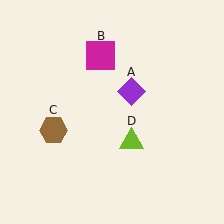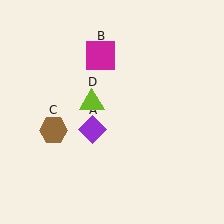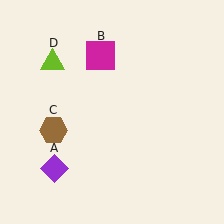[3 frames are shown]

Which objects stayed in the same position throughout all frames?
Magenta square (object B) and brown hexagon (object C) remained stationary.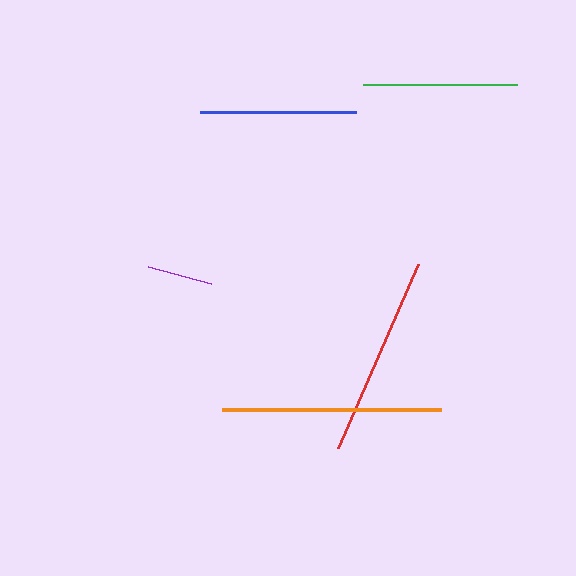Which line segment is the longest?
The orange line is the longest at approximately 218 pixels.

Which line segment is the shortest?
The purple line is the shortest at approximately 65 pixels.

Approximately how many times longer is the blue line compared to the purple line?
The blue line is approximately 2.4 times the length of the purple line.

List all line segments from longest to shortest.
From longest to shortest: orange, red, blue, green, purple.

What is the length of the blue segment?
The blue segment is approximately 156 pixels long.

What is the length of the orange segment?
The orange segment is approximately 218 pixels long.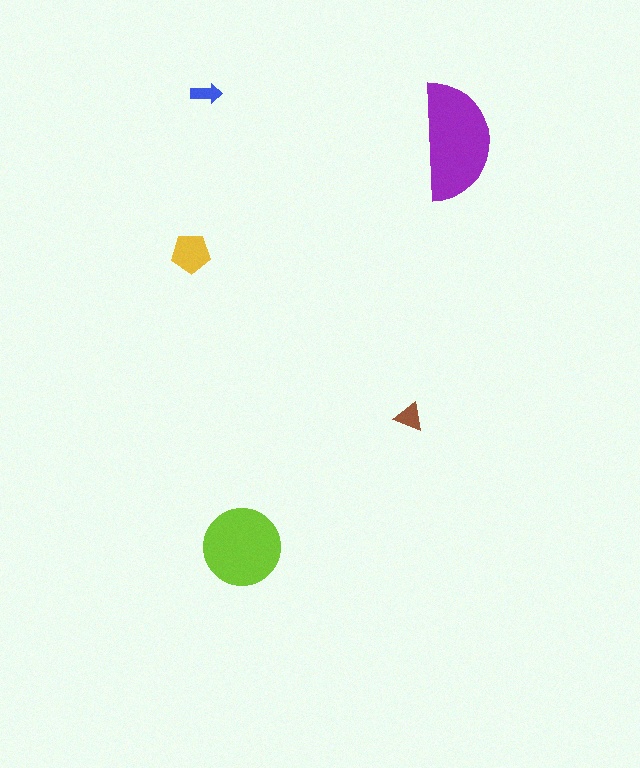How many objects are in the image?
There are 5 objects in the image.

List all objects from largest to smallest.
The purple semicircle, the lime circle, the yellow pentagon, the brown triangle, the blue arrow.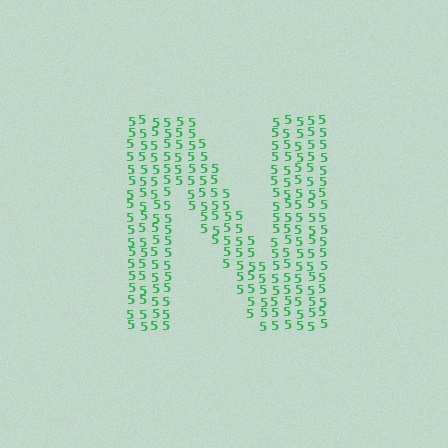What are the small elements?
The small elements are digit 5's.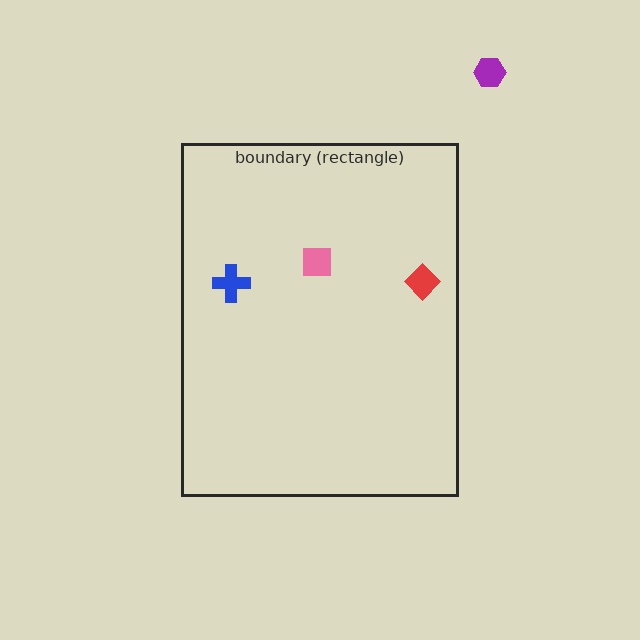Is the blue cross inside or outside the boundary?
Inside.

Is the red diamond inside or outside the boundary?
Inside.